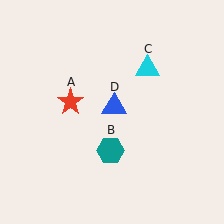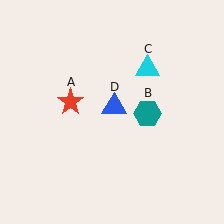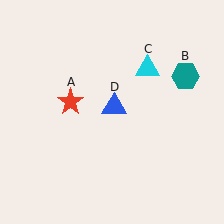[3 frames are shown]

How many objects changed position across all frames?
1 object changed position: teal hexagon (object B).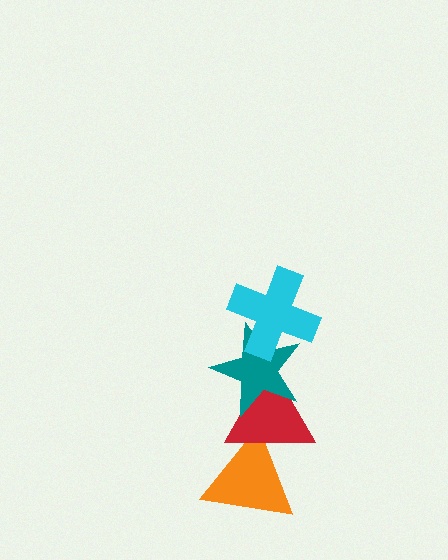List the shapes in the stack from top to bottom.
From top to bottom: the cyan cross, the teal star, the red triangle, the orange triangle.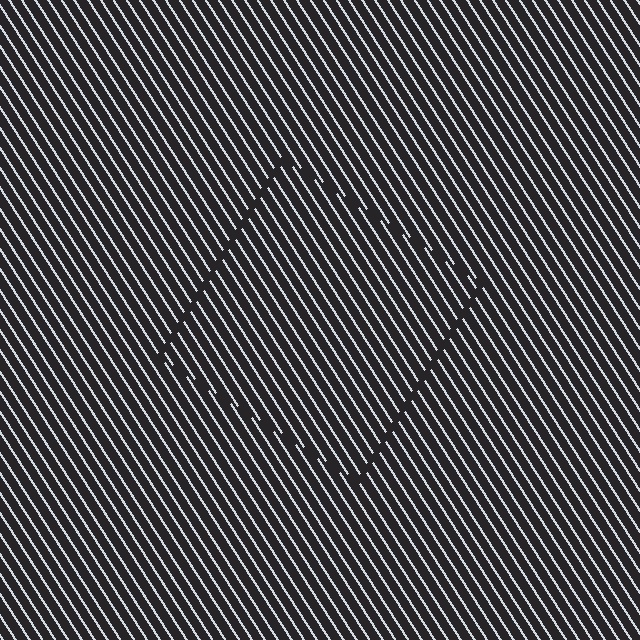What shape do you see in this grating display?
An illusory square. The interior of the shape contains the same grating, shifted by half a period — the contour is defined by the phase discontinuity where line-ends from the inner and outer gratings abut.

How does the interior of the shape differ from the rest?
The interior of the shape contains the same grating, shifted by half a period — the contour is defined by the phase discontinuity where line-ends from the inner and outer gratings abut.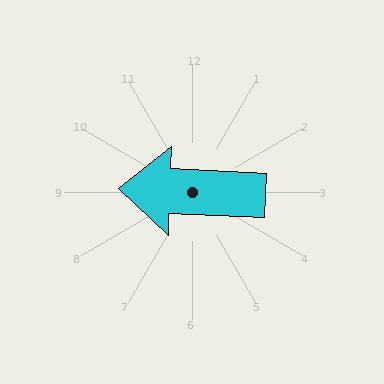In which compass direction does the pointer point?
West.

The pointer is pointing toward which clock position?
Roughly 9 o'clock.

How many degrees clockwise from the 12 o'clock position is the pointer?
Approximately 273 degrees.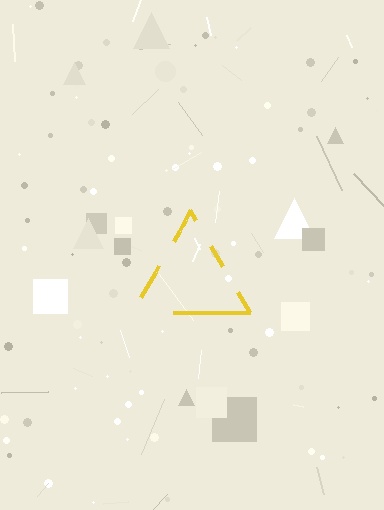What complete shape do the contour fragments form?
The contour fragments form a triangle.